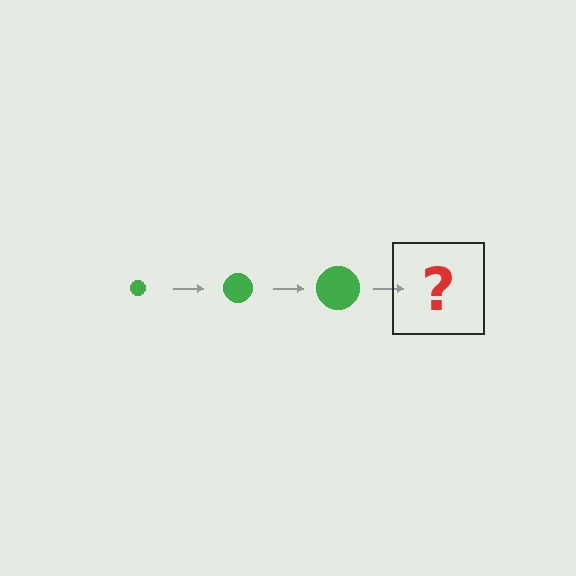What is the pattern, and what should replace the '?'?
The pattern is that the circle gets progressively larger each step. The '?' should be a green circle, larger than the previous one.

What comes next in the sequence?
The next element should be a green circle, larger than the previous one.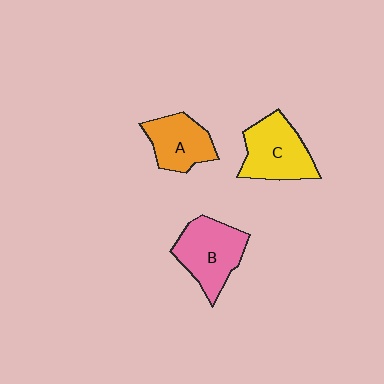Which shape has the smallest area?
Shape A (orange).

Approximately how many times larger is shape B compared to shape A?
Approximately 1.3 times.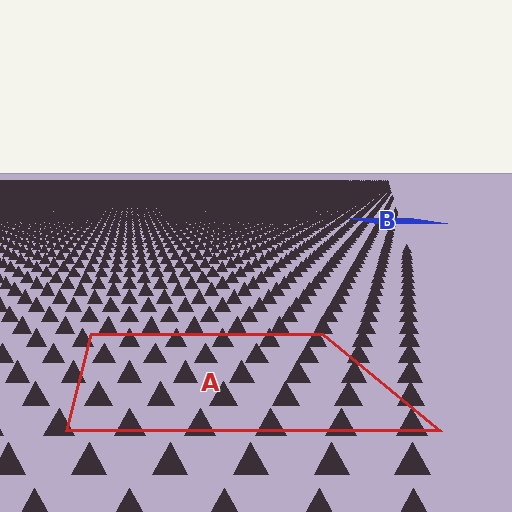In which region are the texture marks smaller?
The texture marks are smaller in region B, because it is farther away.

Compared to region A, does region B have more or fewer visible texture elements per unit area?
Region B has more texture elements per unit area — they are packed more densely because it is farther away.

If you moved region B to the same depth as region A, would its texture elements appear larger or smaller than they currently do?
They would appear larger. At a closer depth, the same texture elements are projected at a bigger on-screen size.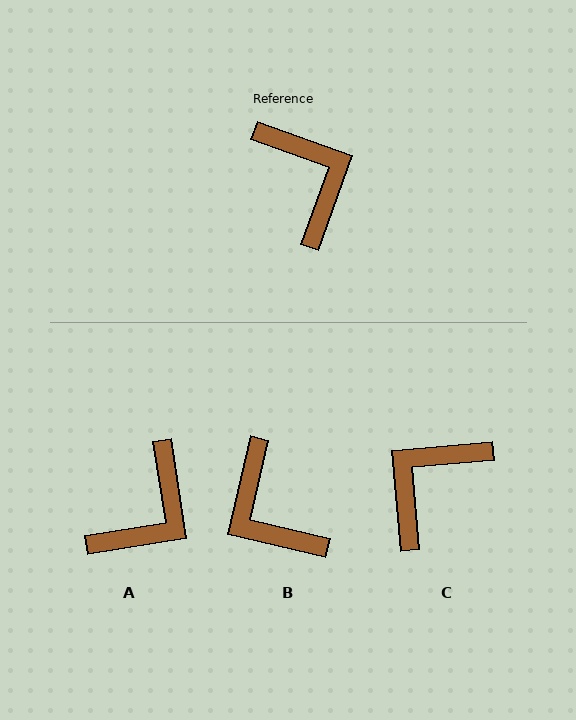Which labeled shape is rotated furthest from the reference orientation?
B, about 173 degrees away.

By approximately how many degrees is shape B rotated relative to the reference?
Approximately 173 degrees clockwise.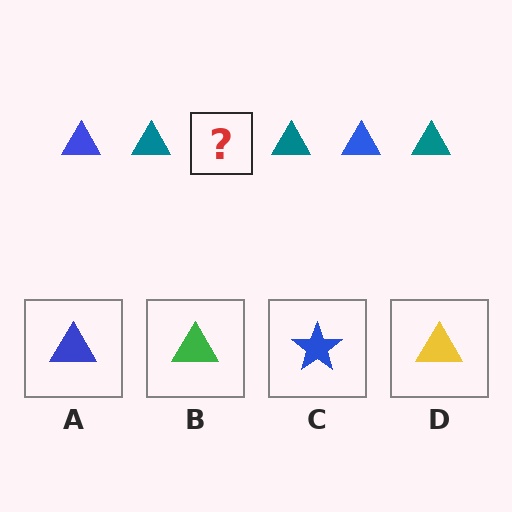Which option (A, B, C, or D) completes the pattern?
A.